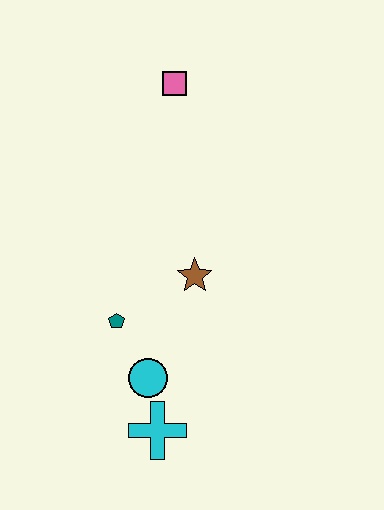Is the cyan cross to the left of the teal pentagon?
No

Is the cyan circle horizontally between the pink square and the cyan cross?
No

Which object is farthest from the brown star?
The pink square is farthest from the brown star.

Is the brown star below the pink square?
Yes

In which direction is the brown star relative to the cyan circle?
The brown star is above the cyan circle.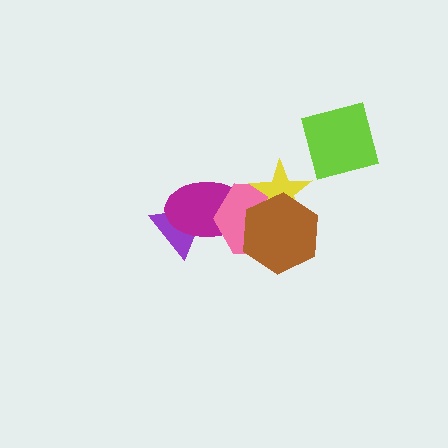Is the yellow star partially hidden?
Yes, it is partially covered by another shape.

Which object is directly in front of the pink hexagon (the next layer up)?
The yellow star is directly in front of the pink hexagon.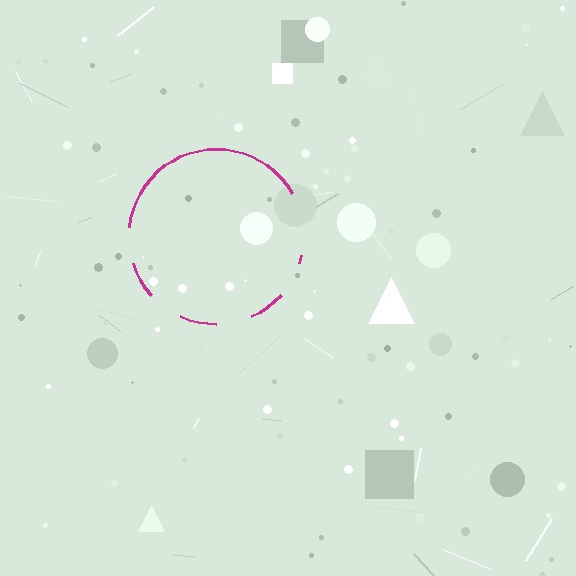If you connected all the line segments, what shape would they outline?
They would outline a circle.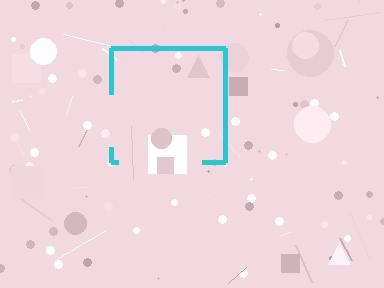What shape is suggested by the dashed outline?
The dashed outline suggests a square.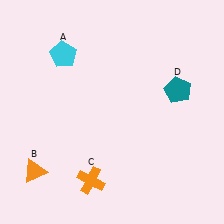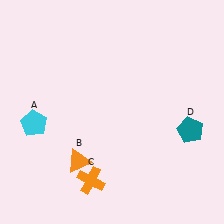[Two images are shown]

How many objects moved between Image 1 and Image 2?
3 objects moved between the two images.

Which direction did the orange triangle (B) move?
The orange triangle (B) moved right.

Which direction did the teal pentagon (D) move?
The teal pentagon (D) moved down.